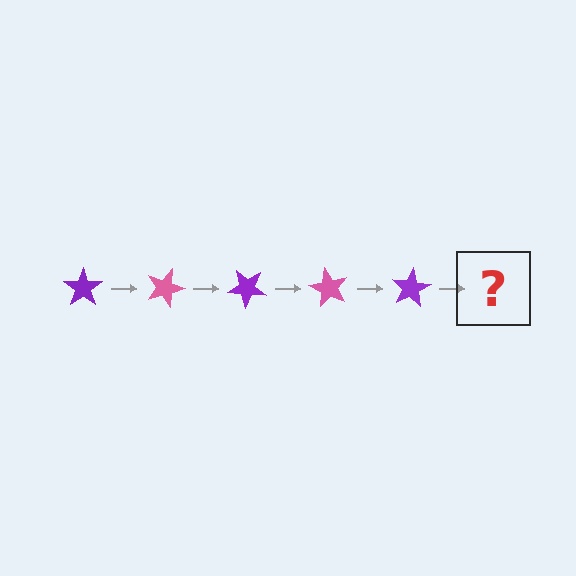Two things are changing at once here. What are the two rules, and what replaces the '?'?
The two rules are that it rotates 20 degrees each step and the color cycles through purple and pink. The '?' should be a pink star, rotated 100 degrees from the start.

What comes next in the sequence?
The next element should be a pink star, rotated 100 degrees from the start.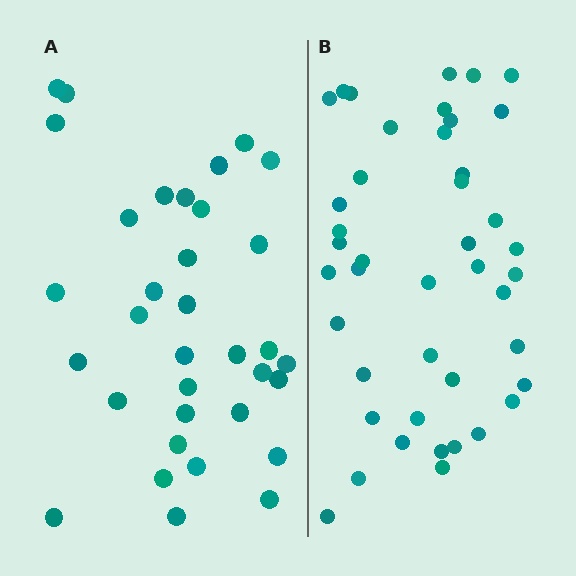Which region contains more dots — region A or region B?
Region B (the right region) has more dots.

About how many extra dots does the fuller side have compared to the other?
Region B has roughly 8 or so more dots than region A.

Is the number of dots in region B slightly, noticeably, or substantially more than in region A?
Region B has noticeably more, but not dramatically so. The ratio is roughly 1.3 to 1.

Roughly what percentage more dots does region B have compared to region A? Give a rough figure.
About 25% more.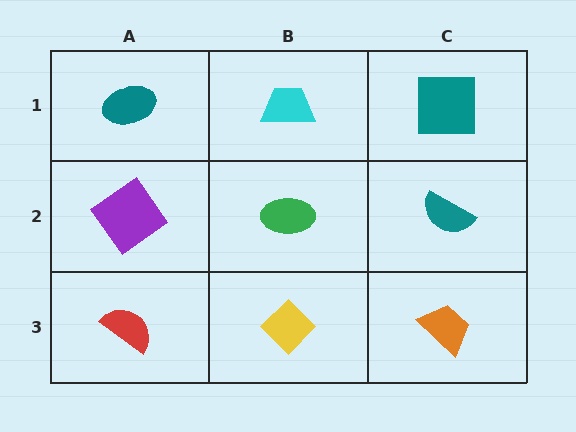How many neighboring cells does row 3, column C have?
2.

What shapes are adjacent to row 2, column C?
A teal square (row 1, column C), an orange trapezoid (row 3, column C), a green ellipse (row 2, column B).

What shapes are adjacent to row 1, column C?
A teal semicircle (row 2, column C), a cyan trapezoid (row 1, column B).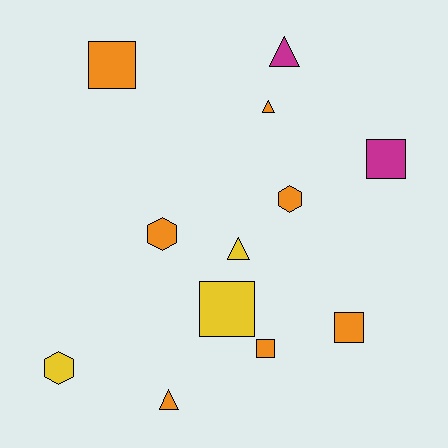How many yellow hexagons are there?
There is 1 yellow hexagon.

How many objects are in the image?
There are 12 objects.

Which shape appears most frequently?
Square, with 5 objects.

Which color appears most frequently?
Orange, with 7 objects.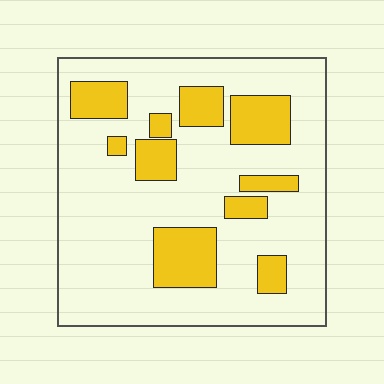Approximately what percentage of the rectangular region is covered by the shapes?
Approximately 25%.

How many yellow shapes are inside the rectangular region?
10.